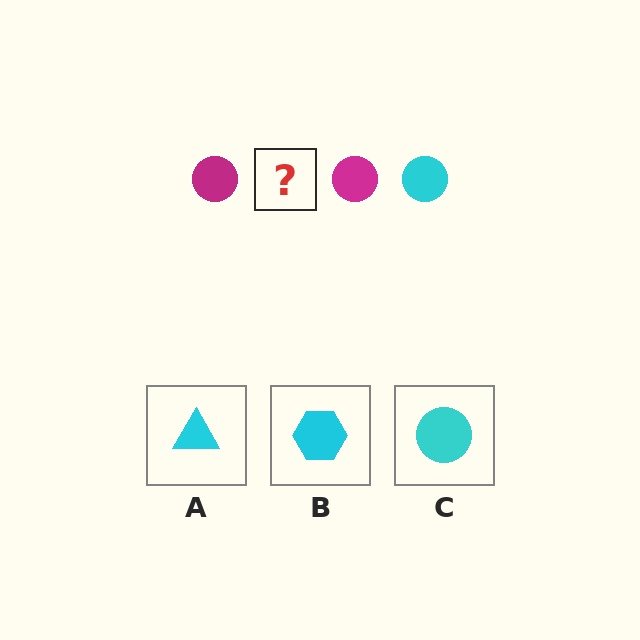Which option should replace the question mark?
Option C.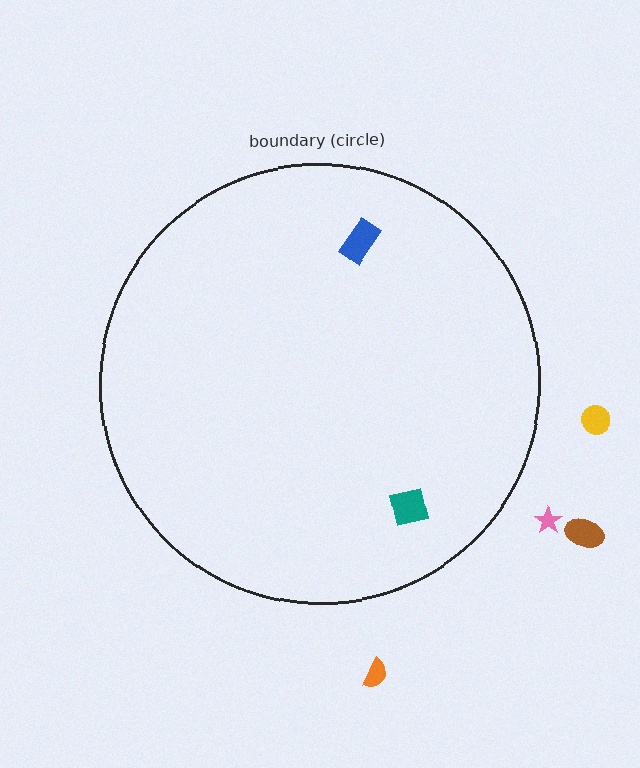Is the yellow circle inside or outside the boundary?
Outside.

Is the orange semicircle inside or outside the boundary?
Outside.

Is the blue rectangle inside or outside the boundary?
Inside.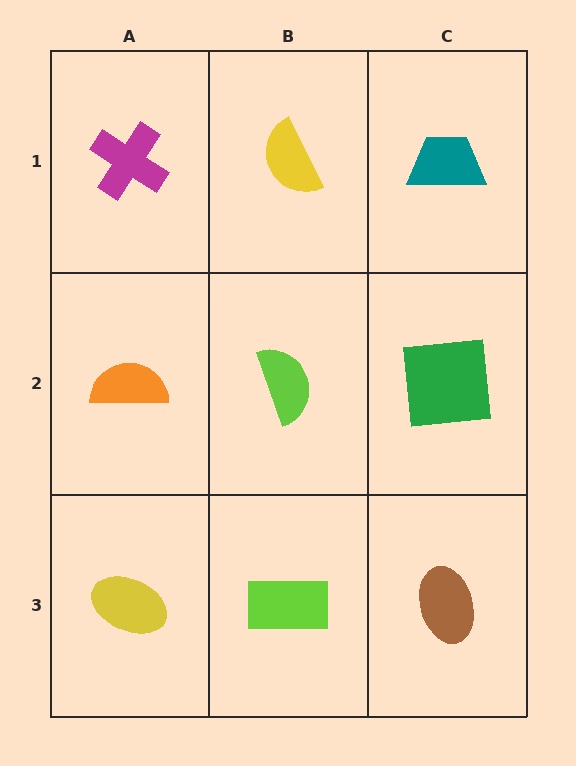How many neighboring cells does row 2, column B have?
4.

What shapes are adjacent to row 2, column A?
A magenta cross (row 1, column A), a yellow ellipse (row 3, column A), a lime semicircle (row 2, column B).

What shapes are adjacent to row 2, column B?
A yellow semicircle (row 1, column B), a lime rectangle (row 3, column B), an orange semicircle (row 2, column A), a green square (row 2, column C).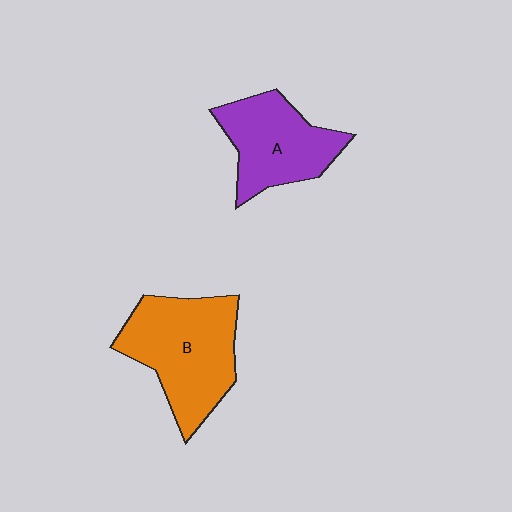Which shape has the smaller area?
Shape A (purple).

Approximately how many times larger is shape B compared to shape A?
Approximately 1.3 times.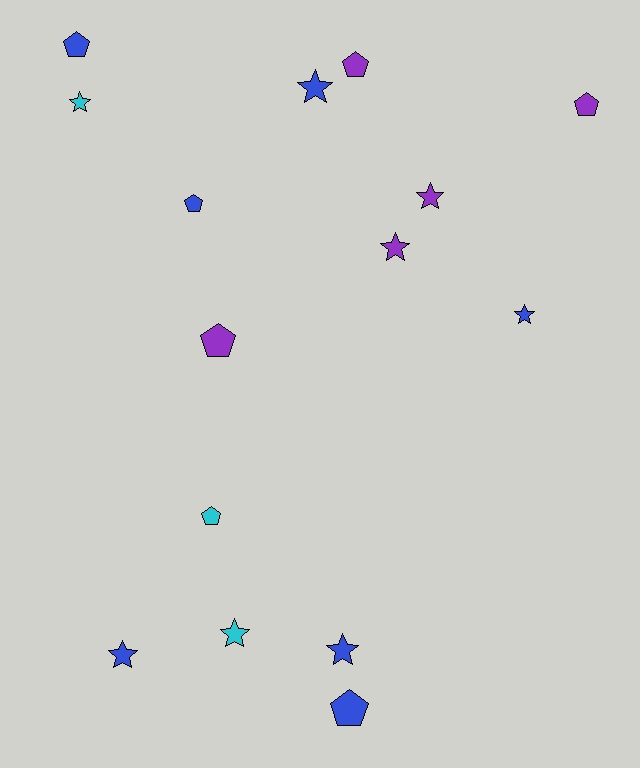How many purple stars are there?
There are 2 purple stars.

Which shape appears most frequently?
Star, with 8 objects.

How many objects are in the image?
There are 15 objects.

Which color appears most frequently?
Blue, with 7 objects.